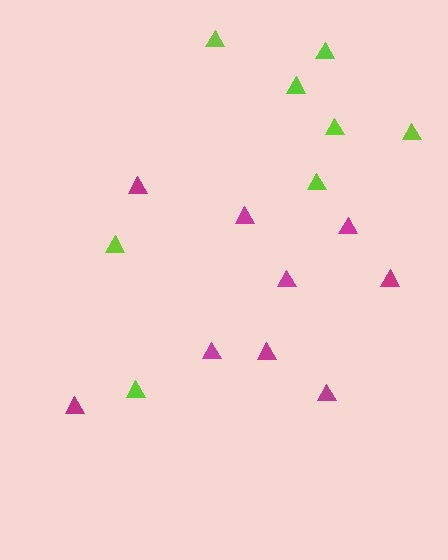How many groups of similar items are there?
There are 2 groups: one group of magenta triangles (9) and one group of lime triangles (8).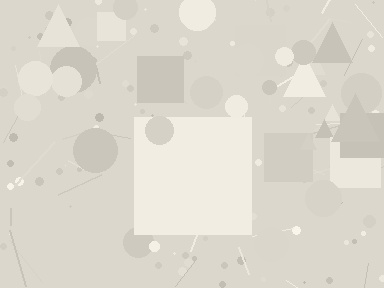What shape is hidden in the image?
A square is hidden in the image.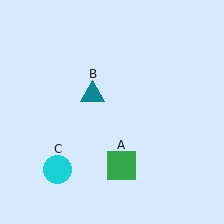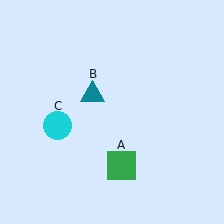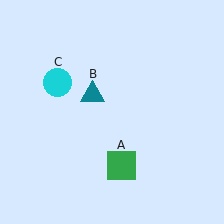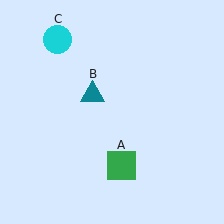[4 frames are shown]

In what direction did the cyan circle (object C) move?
The cyan circle (object C) moved up.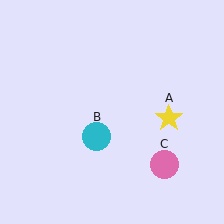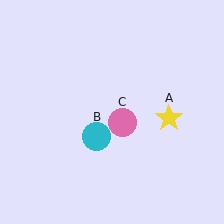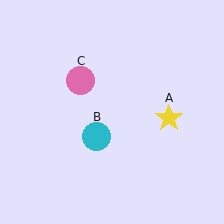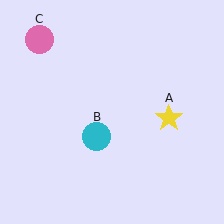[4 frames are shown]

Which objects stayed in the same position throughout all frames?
Yellow star (object A) and cyan circle (object B) remained stationary.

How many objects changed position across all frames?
1 object changed position: pink circle (object C).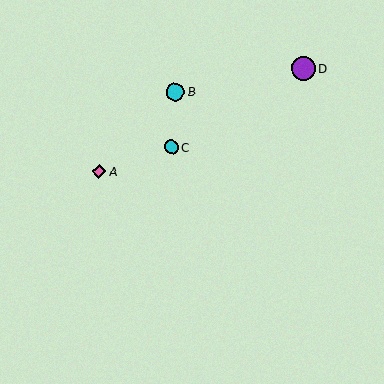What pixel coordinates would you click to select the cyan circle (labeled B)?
Click at (175, 92) to select the cyan circle B.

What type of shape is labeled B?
Shape B is a cyan circle.